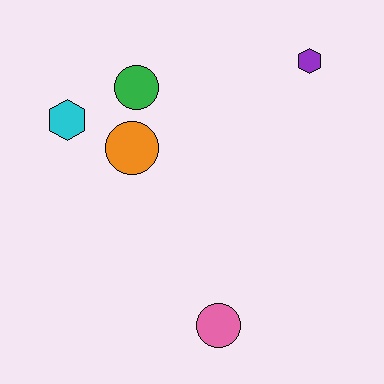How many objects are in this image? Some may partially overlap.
There are 5 objects.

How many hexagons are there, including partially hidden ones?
There are 2 hexagons.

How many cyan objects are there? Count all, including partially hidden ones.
There is 1 cyan object.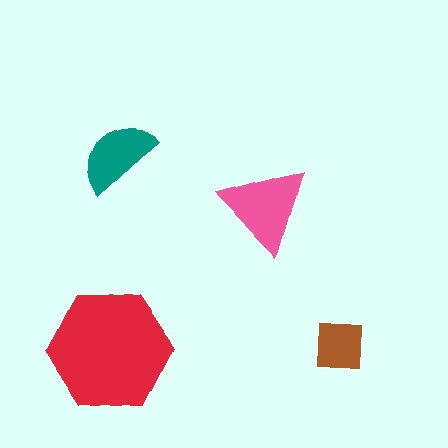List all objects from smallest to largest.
The brown square, the teal semicircle, the pink triangle, the red hexagon.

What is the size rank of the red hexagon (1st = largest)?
1st.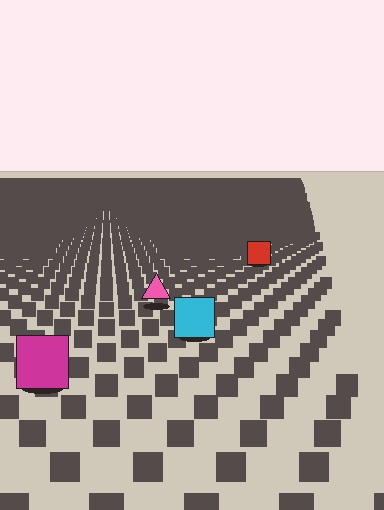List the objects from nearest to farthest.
From nearest to farthest: the magenta square, the cyan square, the pink triangle, the red square.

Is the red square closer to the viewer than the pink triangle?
No. The pink triangle is closer — you can tell from the texture gradient: the ground texture is coarser near it.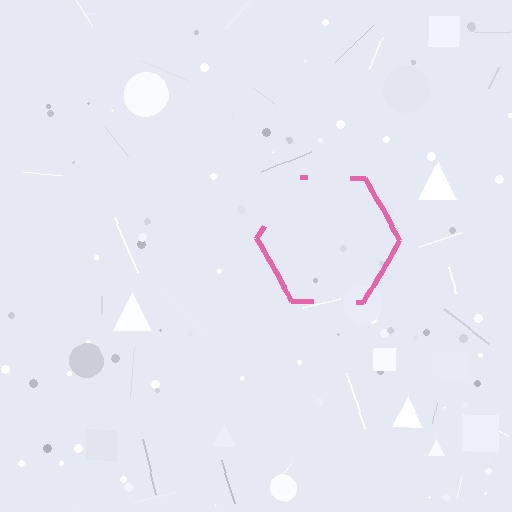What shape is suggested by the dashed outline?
The dashed outline suggests a hexagon.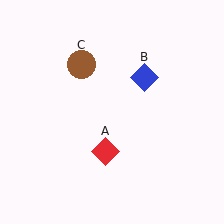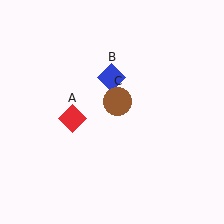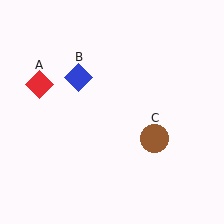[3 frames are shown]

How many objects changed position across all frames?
3 objects changed position: red diamond (object A), blue diamond (object B), brown circle (object C).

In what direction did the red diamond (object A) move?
The red diamond (object A) moved up and to the left.